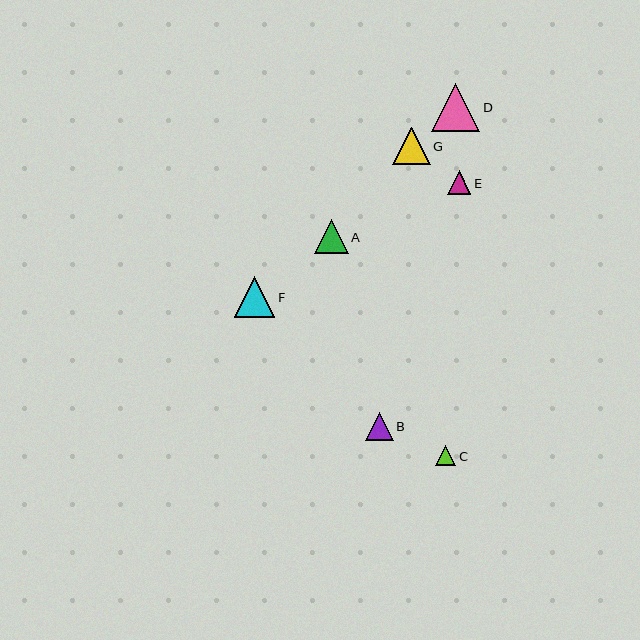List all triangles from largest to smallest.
From largest to smallest: D, F, G, A, B, E, C.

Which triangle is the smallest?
Triangle C is the smallest with a size of approximately 20 pixels.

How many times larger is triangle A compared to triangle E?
Triangle A is approximately 1.4 times the size of triangle E.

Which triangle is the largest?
Triangle D is the largest with a size of approximately 48 pixels.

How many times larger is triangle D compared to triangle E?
Triangle D is approximately 2.0 times the size of triangle E.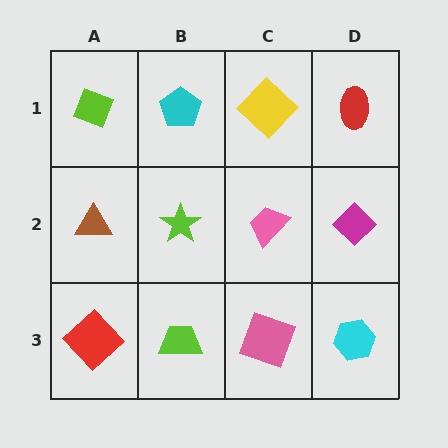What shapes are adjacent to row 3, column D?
A magenta diamond (row 2, column D), a pink square (row 3, column C).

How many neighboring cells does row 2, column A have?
3.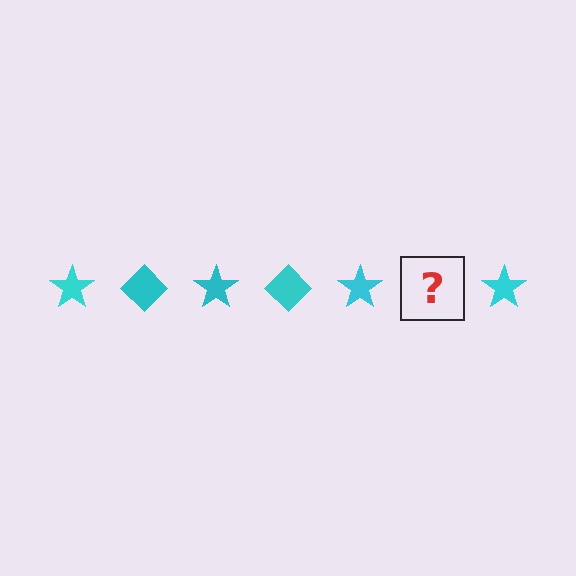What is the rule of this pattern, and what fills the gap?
The rule is that the pattern cycles through star, diamond shapes in cyan. The gap should be filled with a cyan diamond.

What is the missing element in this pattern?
The missing element is a cyan diamond.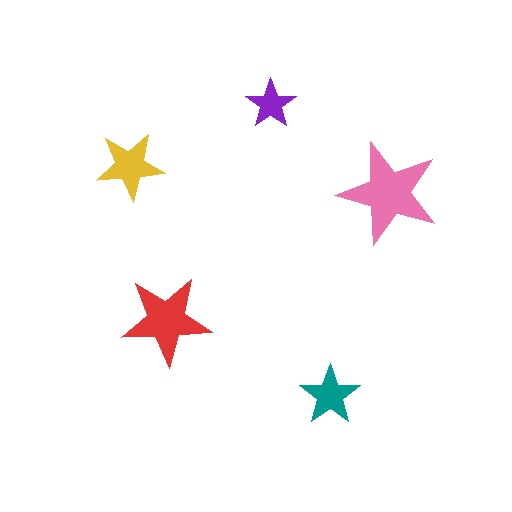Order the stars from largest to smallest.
the pink one, the red one, the yellow one, the teal one, the purple one.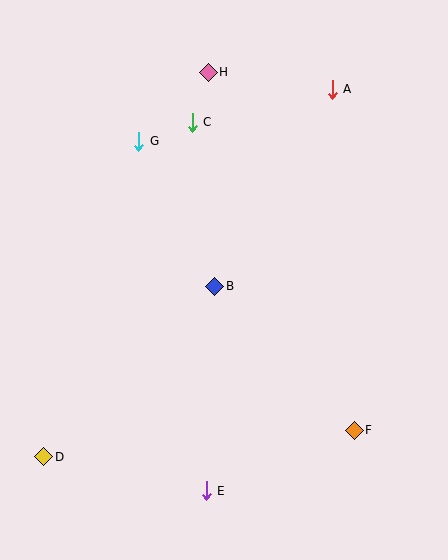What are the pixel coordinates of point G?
Point G is at (139, 141).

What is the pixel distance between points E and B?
The distance between E and B is 204 pixels.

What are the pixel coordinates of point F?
Point F is at (354, 430).